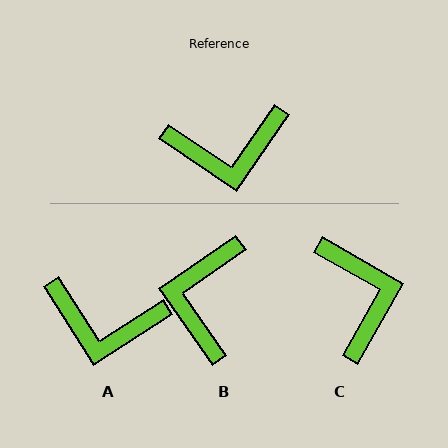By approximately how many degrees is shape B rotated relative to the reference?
Approximately 111 degrees clockwise.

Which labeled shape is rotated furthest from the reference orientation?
B, about 111 degrees away.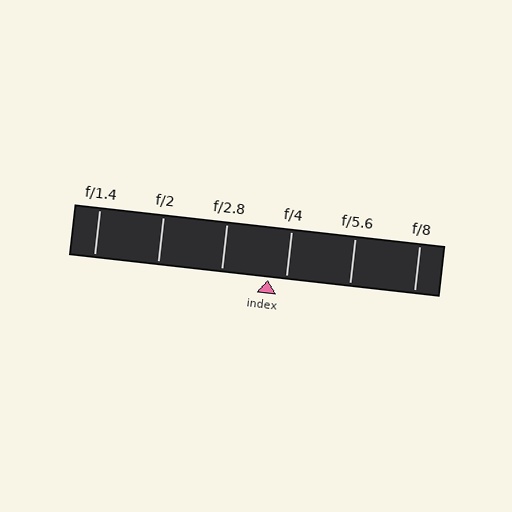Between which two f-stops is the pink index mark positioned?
The index mark is between f/2.8 and f/4.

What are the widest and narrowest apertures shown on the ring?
The widest aperture shown is f/1.4 and the narrowest is f/8.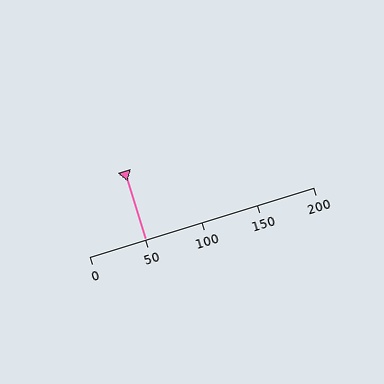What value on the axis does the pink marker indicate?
The marker indicates approximately 50.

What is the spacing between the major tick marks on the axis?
The major ticks are spaced 50 apart.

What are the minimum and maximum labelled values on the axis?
The axis runs from 0 to 200.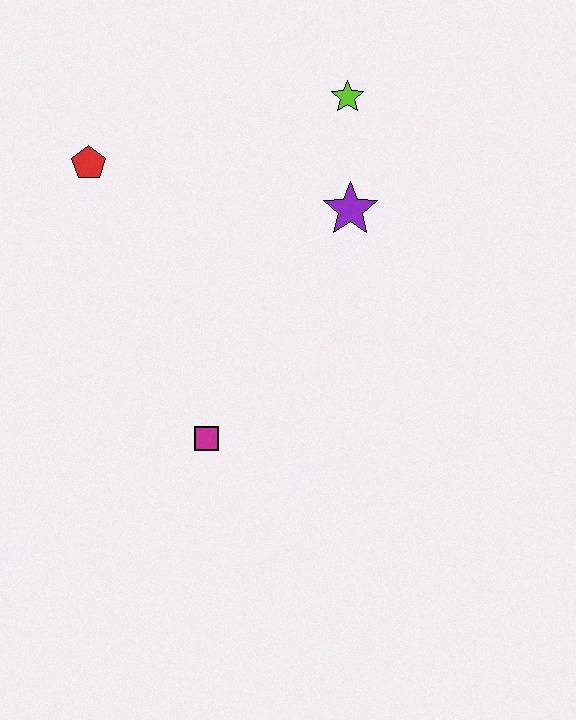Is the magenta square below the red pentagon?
Yes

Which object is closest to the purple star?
The lime star is closest to the purple star.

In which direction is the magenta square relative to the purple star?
The magenta square is below the purple star.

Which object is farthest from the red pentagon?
The magenta square is farthest from the red pentagon.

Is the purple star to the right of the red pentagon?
Yes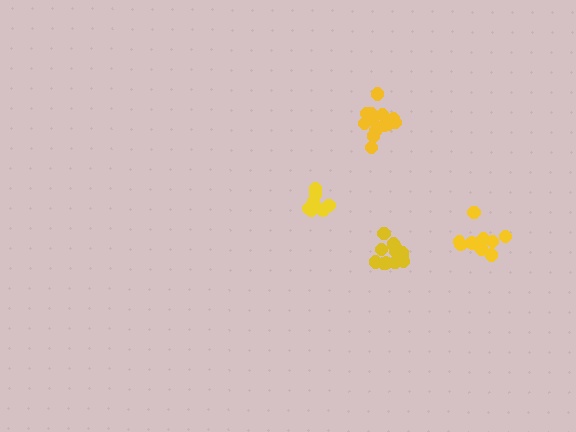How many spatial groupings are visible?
There are 4 spatial groupings.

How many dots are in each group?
Group 1: 13 dots, Group 2: 13 dots, Group 3: 14 dots, Group 4: 8 dots (48 total).